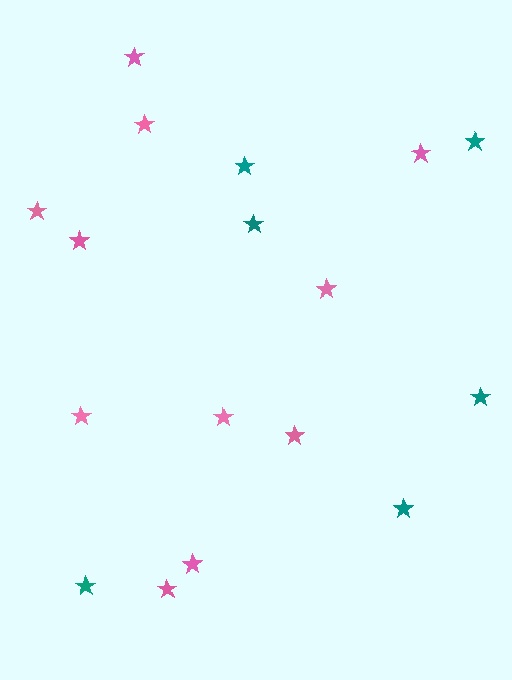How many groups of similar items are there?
There are 2 groups: one group of teal stars (6) and one group of pink stars (11).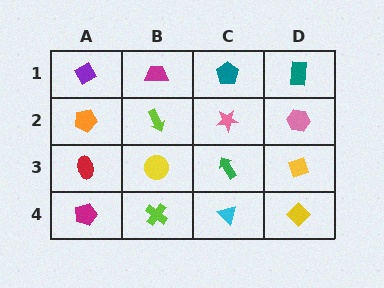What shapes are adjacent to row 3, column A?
An orange pentagon (row 2, column A), a magenta pentagon (row 4, column A), a yellow circle (row 3, column B).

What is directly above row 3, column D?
A pink hexagon.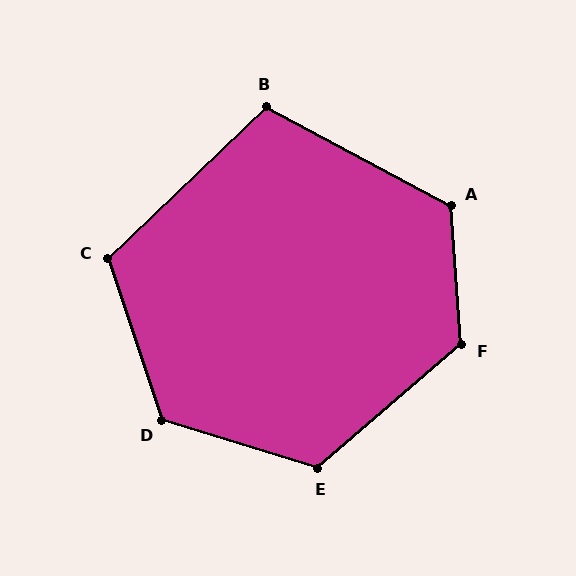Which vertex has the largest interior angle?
F, at approximately 126 degrees.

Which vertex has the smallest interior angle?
B, at approximately 108 degrees.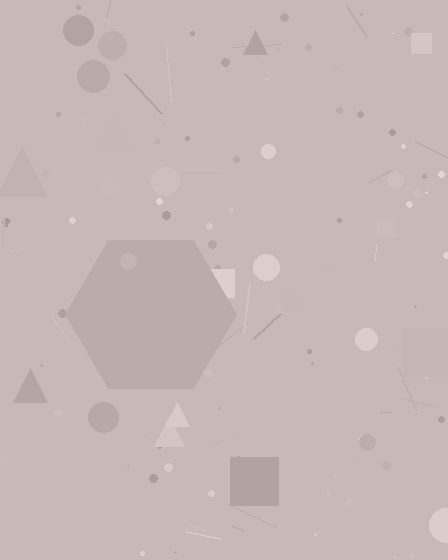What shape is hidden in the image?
A hexagon is hidden in the image.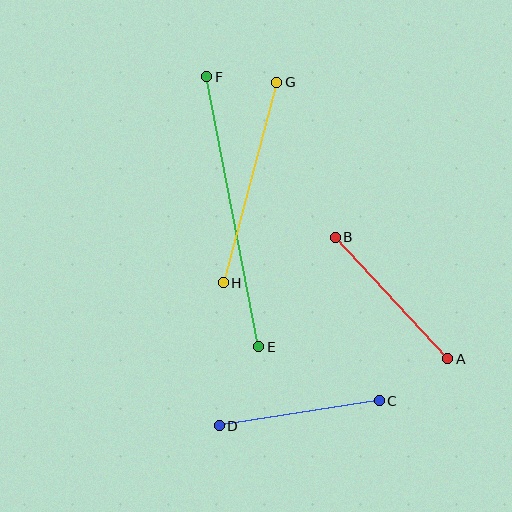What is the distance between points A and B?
The distance is approximately 166 pixels.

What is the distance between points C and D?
The distance is approximately 162 pixels.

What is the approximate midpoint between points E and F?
The midpoint is at approximately (233, 212) pixels.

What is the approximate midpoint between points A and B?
The midpoint is at approximately (391, 298) pixels.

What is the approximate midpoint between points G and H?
The midpoint is at approximately (250, 182) pixels.